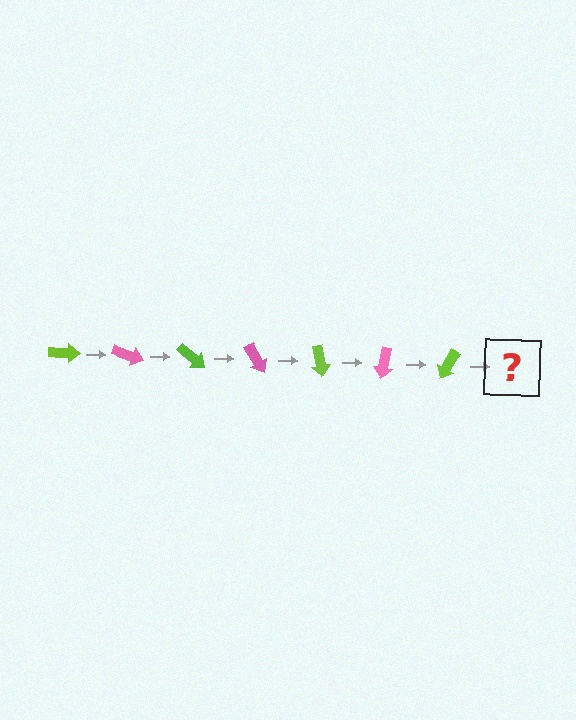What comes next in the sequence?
The next element should be a pink arrow, rotated 140 degrees from the start.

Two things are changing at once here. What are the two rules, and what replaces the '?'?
The two rules are that it rotates 20 degrees each step and the color cycles through lime and pink. The '?' should be a pink arrow, rotated 140 degrees from the start.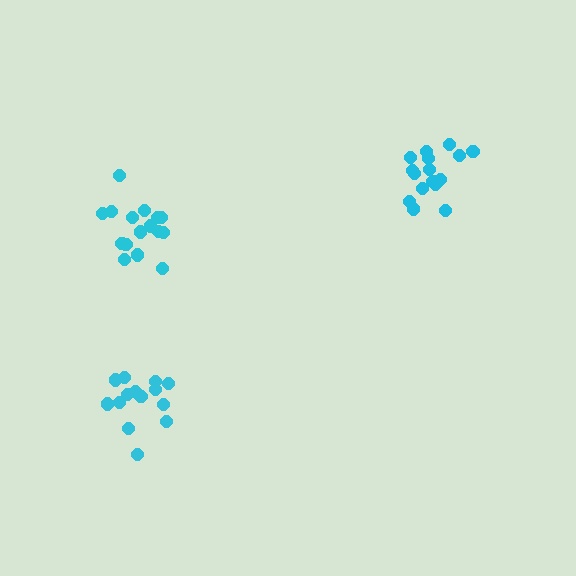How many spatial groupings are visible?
There are 3 spatial groupings.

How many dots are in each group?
Group 1: 17 dots, Group 2: 16 dots, Group 3: 14 dots (47 total).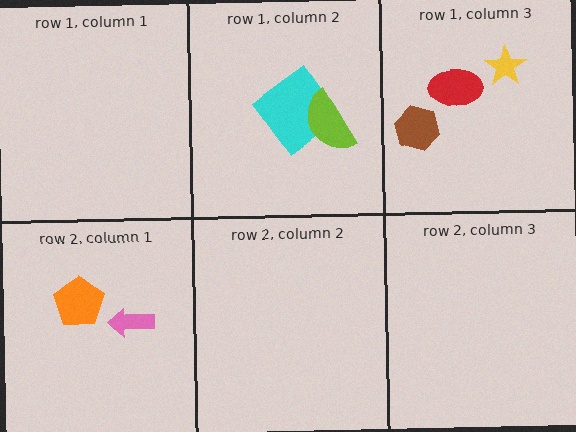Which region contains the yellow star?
The row 1, column 3 region.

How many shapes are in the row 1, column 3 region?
3.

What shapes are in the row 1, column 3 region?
The brown hexagon, the yellow star, the red ellipse.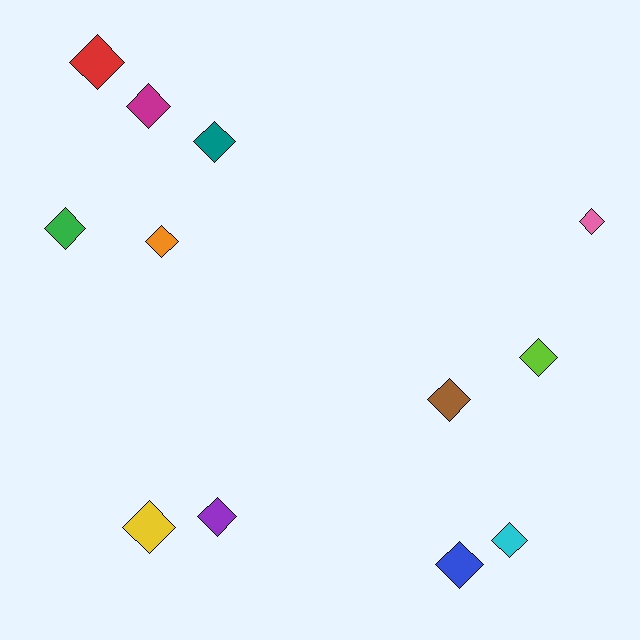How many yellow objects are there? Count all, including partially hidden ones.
There is 1 yellow object.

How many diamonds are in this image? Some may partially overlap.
There are 12 diamonds.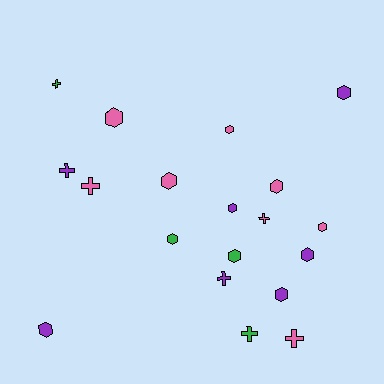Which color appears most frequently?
Pink, with 8 objects.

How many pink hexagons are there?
There are 5 pink hexagons.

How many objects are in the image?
There are 19 objects.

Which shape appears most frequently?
Hexagon, with 12 objects.